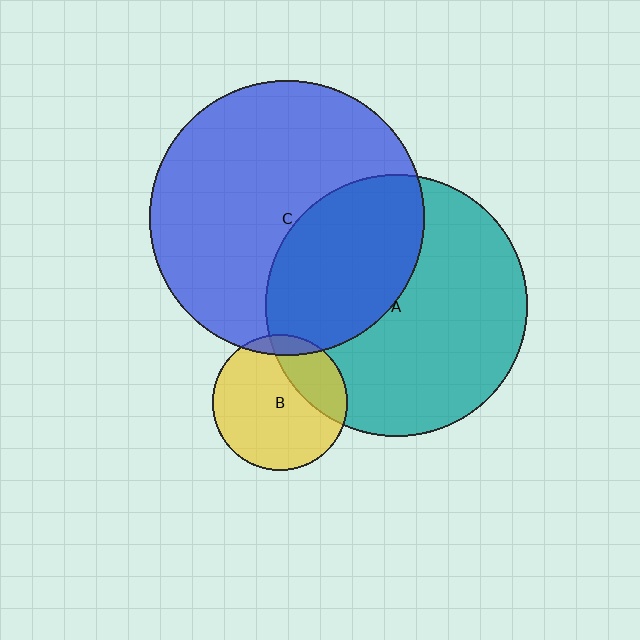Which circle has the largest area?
Circle C (blue).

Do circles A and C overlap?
Yes.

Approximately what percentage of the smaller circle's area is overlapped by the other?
Approximately 40%.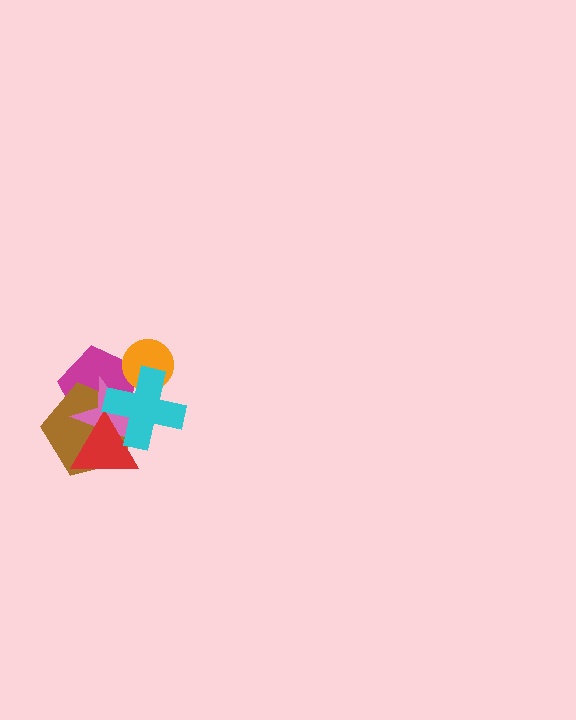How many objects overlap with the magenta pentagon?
5 objects overlap with the magenta pentagon.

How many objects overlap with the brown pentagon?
4 objects overlap with the brown pentagon.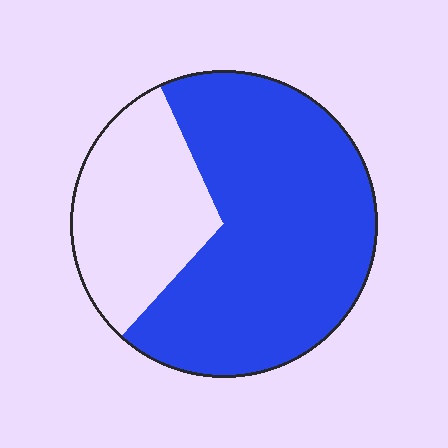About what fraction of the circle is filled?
About two thirds (2/3).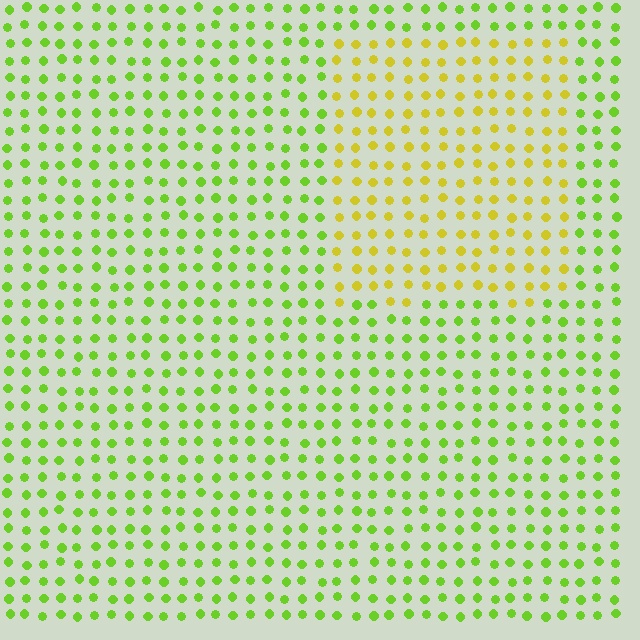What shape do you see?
I see a rectangle.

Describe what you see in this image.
The image is filled with small lime elements in a uniform arrangement. A rectangle-shaped region is visible where the elements are tinted to a slightly different hue, forming a subtle color boundary.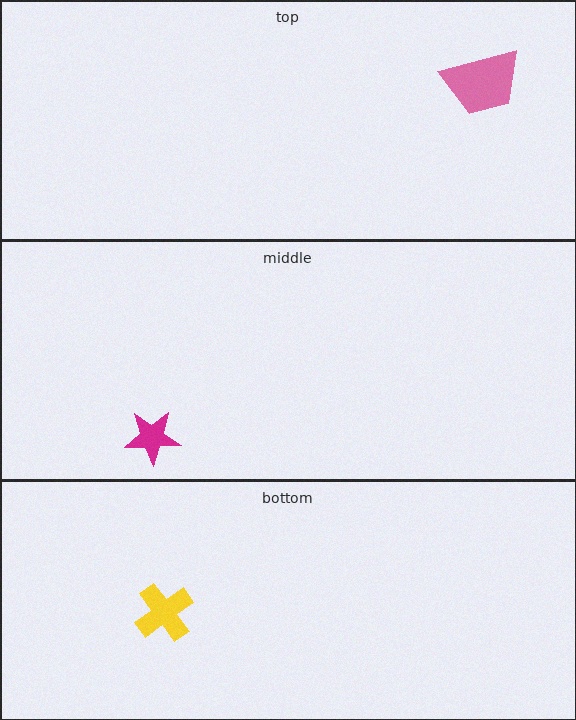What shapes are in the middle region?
The magenta star.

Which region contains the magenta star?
The middle region.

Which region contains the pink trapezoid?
The top region.